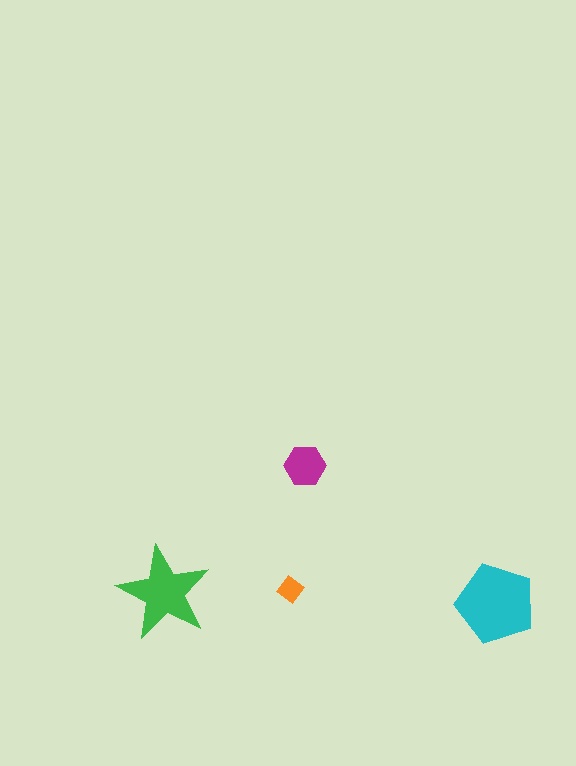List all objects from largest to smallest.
The cyan pentagon, the green star, the magenta hexagon, the orange diamond.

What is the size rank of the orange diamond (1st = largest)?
4th.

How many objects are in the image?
There are 4 objects in the image.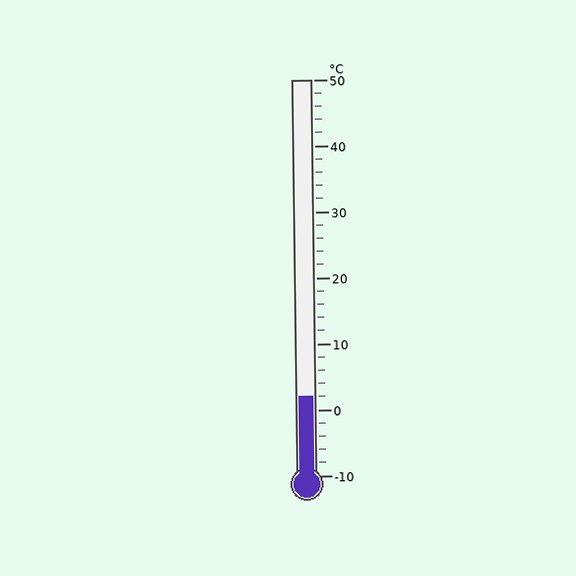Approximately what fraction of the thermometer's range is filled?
The thermometer is filled to approximately 20% of its range.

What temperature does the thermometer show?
The thermometer shows approximately 2°C.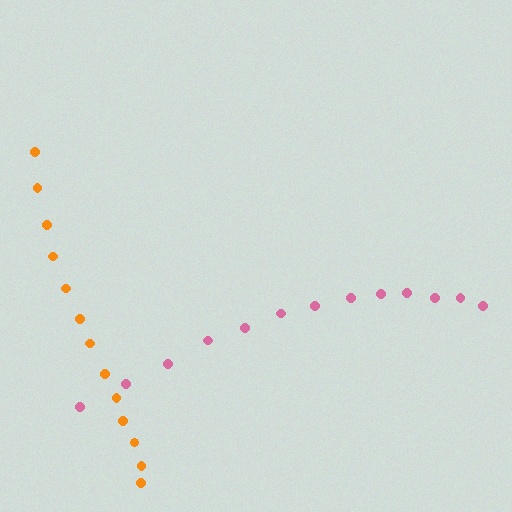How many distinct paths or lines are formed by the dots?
There are 2 distinct paths.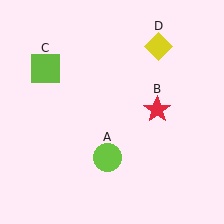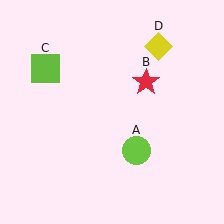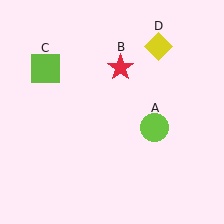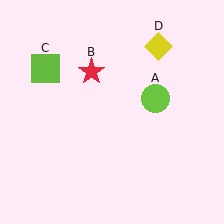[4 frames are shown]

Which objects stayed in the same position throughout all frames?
Lime square (object C) and yellow diamond (object D) remained stationary.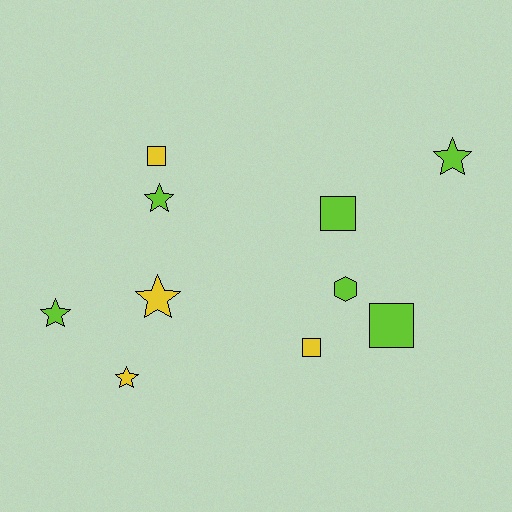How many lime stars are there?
There are 3 lime stars.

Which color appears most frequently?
Lime, with 6 objects.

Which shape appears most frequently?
Star, with 5 objects.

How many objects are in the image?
There are 10 objects.